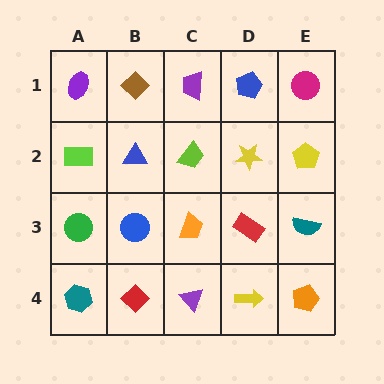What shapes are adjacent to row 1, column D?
A yellow star (row 2, column D), a purple trapezoid (row 1, column C), a magenta circle (row 1, column E).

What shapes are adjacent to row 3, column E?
A yellow pentagon (row 2, column E), an orange pentagon (row 4, column E), a red rectangle (row 3, column D).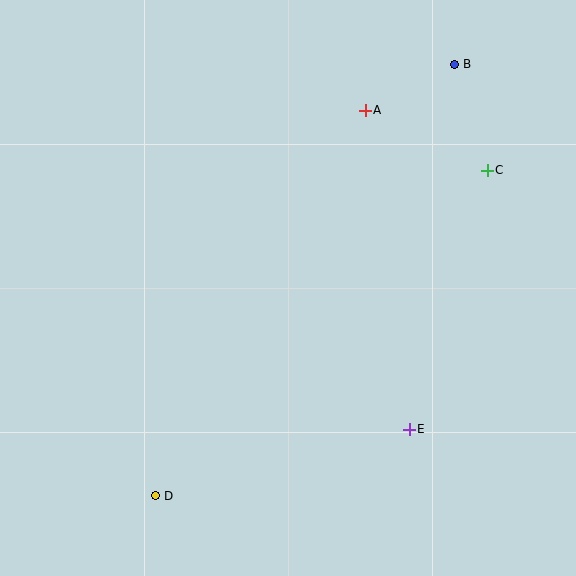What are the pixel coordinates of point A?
Point A is at (365, 110).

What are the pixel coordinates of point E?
Point E is at (409, 429).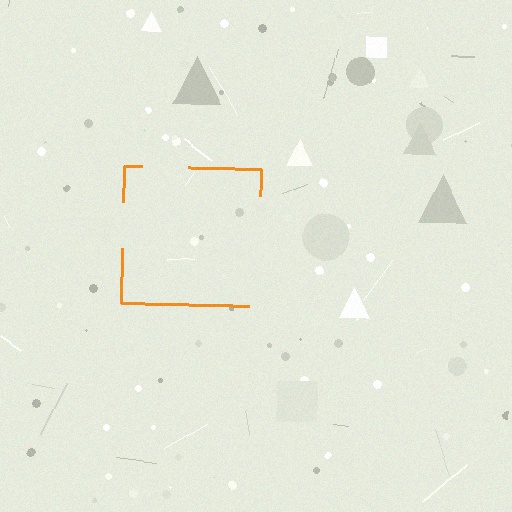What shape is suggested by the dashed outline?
The dashed outline suggests a square.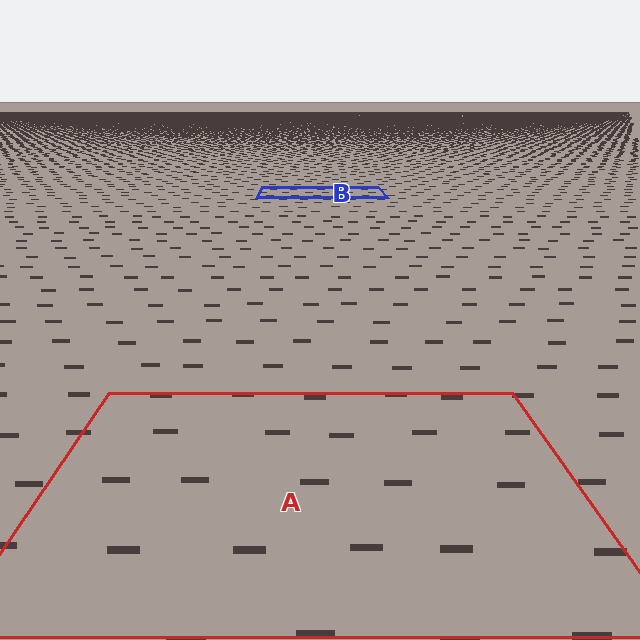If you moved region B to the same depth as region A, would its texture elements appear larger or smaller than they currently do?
They would appear larger. At a closer depth, the same texture elements are projected at a bigger on-screen size.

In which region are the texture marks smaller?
The texture marks are smaller in region B, because it is farther away.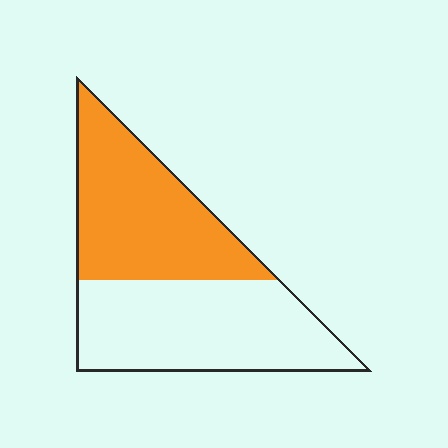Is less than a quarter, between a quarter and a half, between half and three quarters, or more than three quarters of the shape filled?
Between a quarter and a half.